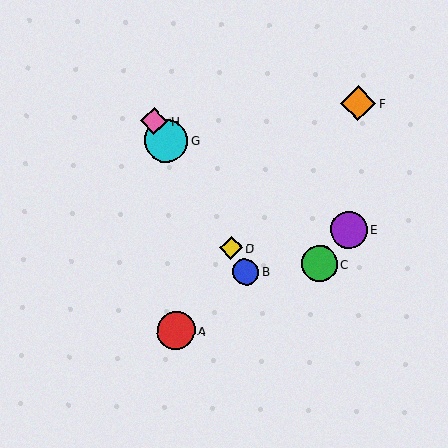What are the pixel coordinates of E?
Object E is at (349, 230).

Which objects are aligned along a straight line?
Objects B, D, G, H are aligned along a straight line.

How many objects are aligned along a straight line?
4 objects (B, D, G, H) are aligned along a straight line.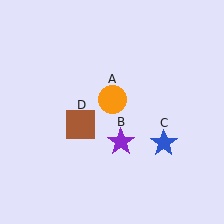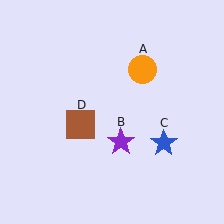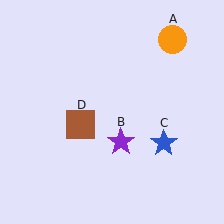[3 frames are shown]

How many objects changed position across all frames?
1 object changed position: orange circle (object A).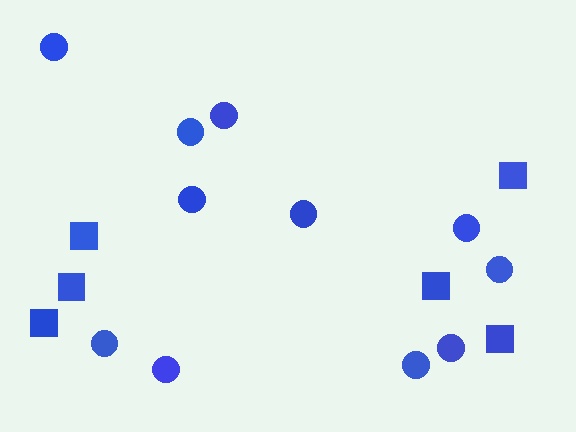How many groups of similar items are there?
There are 2 groups: one group of circles (11) and one group of squares (6).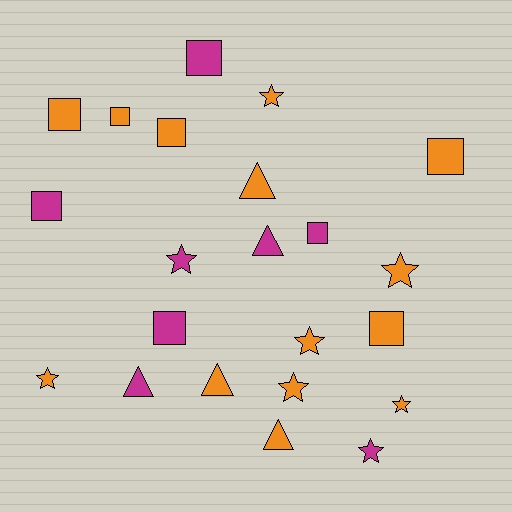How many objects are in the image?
There are 22 objects.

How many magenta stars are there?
There are 2 magenta stars.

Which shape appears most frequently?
Square, with 9 objects.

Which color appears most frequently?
Orange, with 14 objects.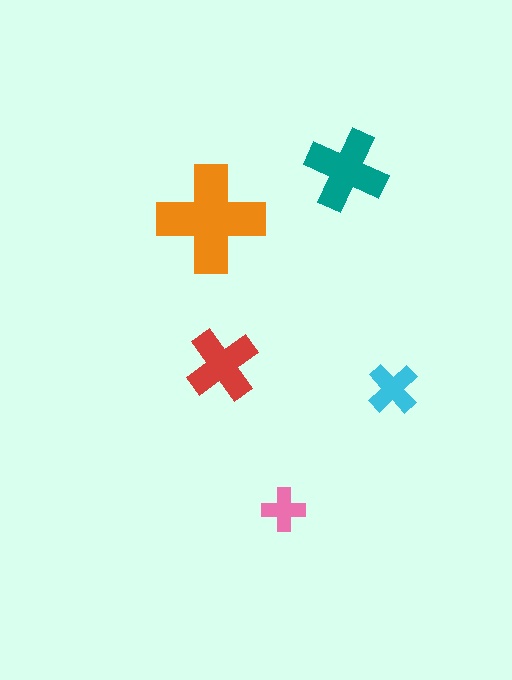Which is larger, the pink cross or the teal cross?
The teal one.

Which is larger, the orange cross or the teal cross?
The orange one.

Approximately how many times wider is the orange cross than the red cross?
About 1.5 times wider.